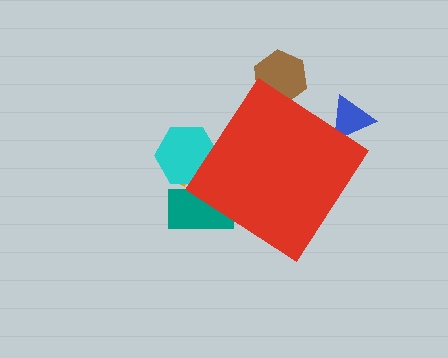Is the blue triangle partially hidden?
Yes, the blue triangle is partially hidden behind the red diamond.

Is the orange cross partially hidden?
Yes, the orange cross is partially hidden behind the red diamond.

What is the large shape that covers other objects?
A red diamond.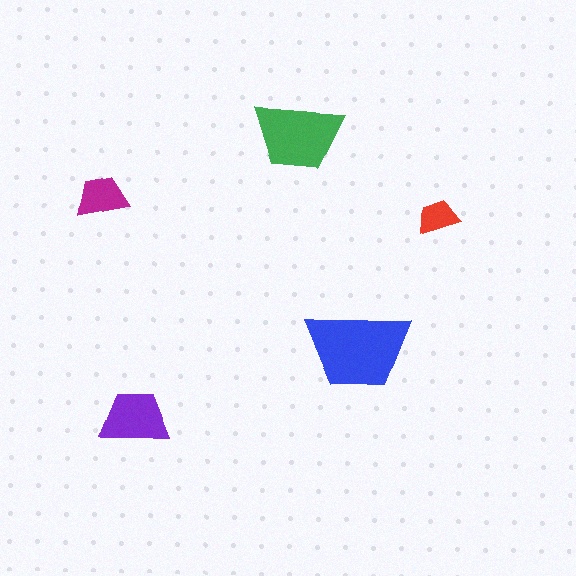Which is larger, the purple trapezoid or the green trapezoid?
The green one.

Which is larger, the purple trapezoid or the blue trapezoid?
The blue one.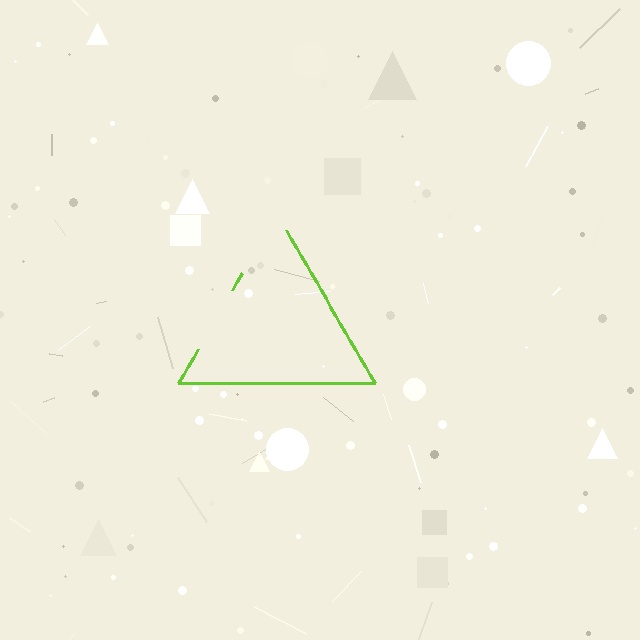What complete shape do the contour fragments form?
The contour fragments form a triangle.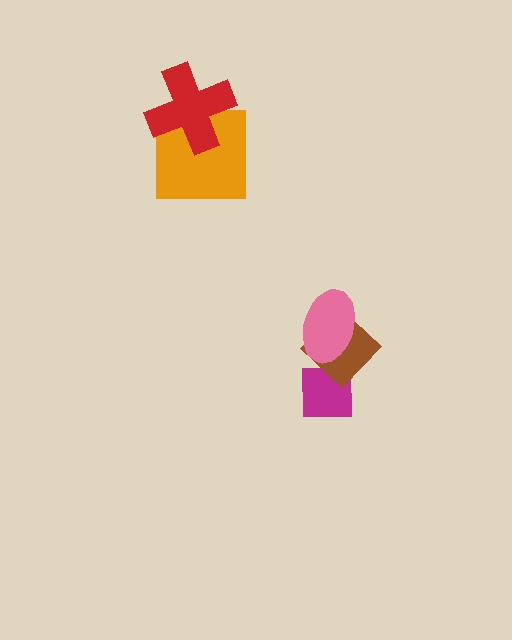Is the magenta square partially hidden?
Yes, it is partially covered by another shape.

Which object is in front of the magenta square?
The brown diamond is in front of the magenta square.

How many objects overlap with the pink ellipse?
1 object overlaps with the pink ellipse.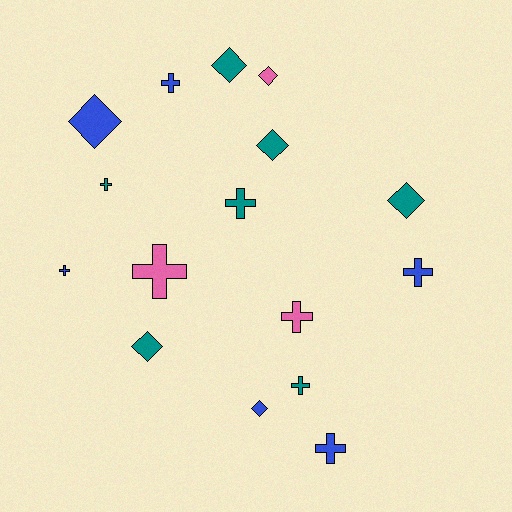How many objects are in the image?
There are 16 objects.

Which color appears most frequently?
Teal, with 7 objects.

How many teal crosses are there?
There are 3 teal crosses.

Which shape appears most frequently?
Cross, with 9 objects.